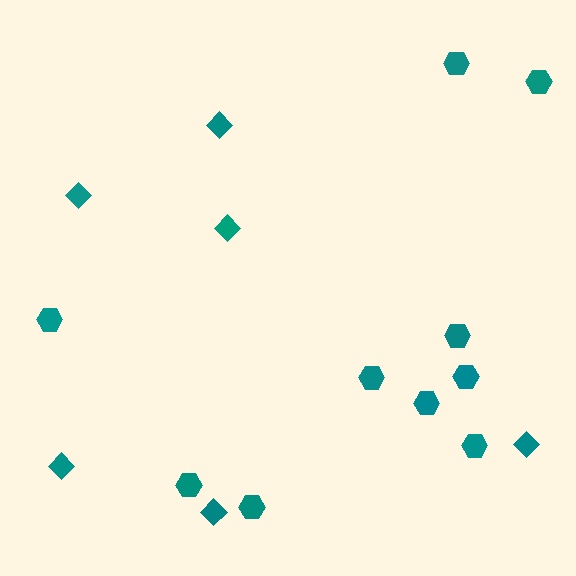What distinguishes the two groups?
There are 2 groups: one group of diamonds (6) and one group of hexagons (10).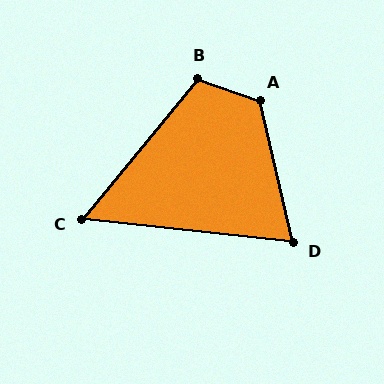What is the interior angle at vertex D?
Approximately 70 degrees (acute).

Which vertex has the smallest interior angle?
C, at approximately 57 degrees.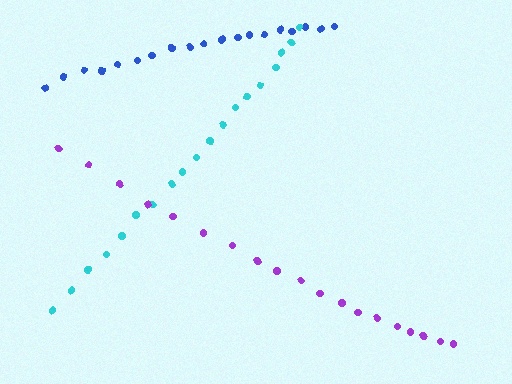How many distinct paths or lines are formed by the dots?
There are 3 distinct paths.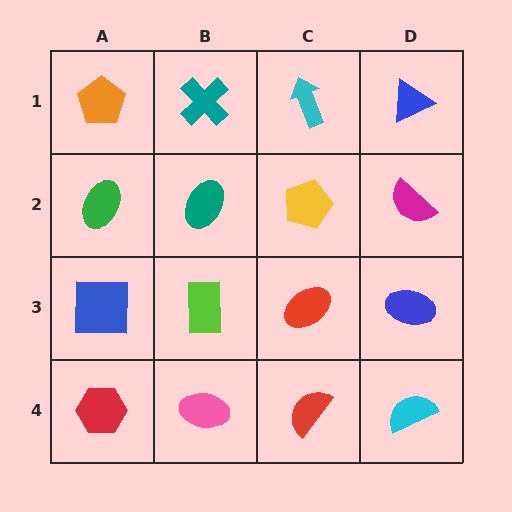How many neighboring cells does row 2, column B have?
4.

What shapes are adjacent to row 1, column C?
A yellow pentagon (row 2, column C), a teal cross (row 1, column B), a blue triangle (row 1, column D).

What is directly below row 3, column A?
A red hexagon.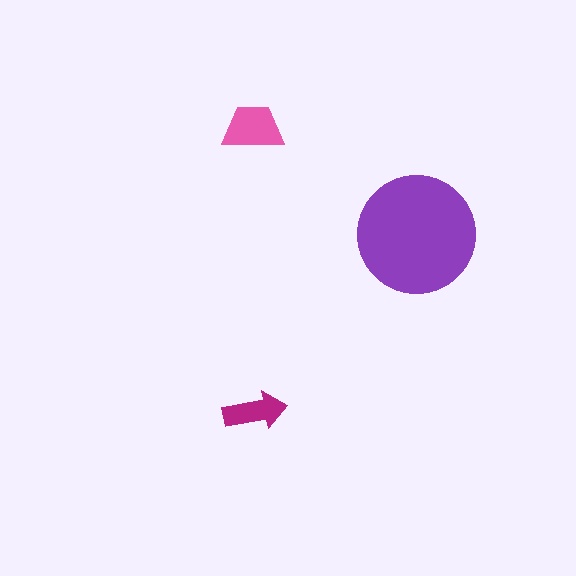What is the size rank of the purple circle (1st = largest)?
1st.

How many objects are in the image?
There are 3 objects in the image.